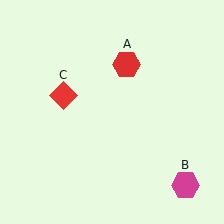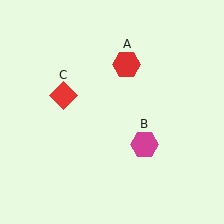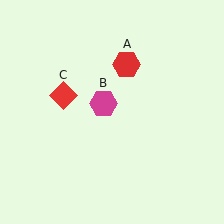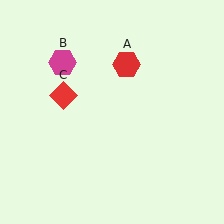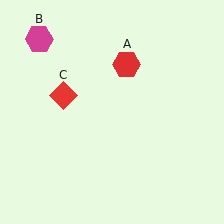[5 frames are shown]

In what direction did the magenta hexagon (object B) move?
The magenta hexagon (object B) moved up and to the left.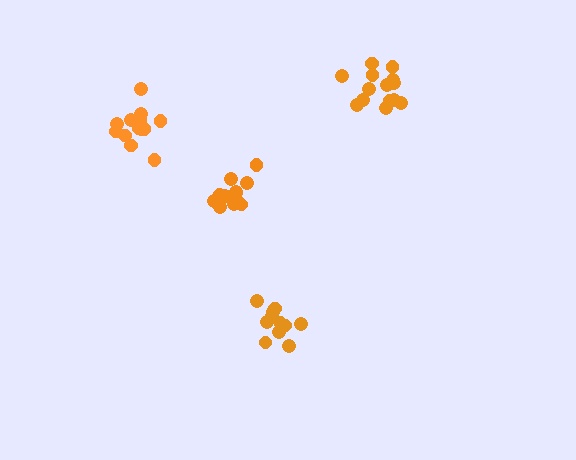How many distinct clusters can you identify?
There are 4 distinct clusters.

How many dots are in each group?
Group 1: 11 dots, Group 2: 14 dots, Group 3: 13 dots, Group 4: 13 dots (51 total).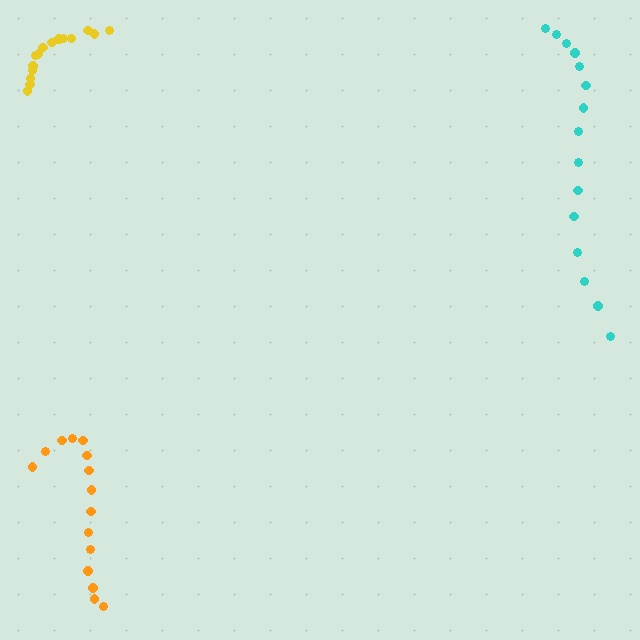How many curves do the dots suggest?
There are 3 distinct paths.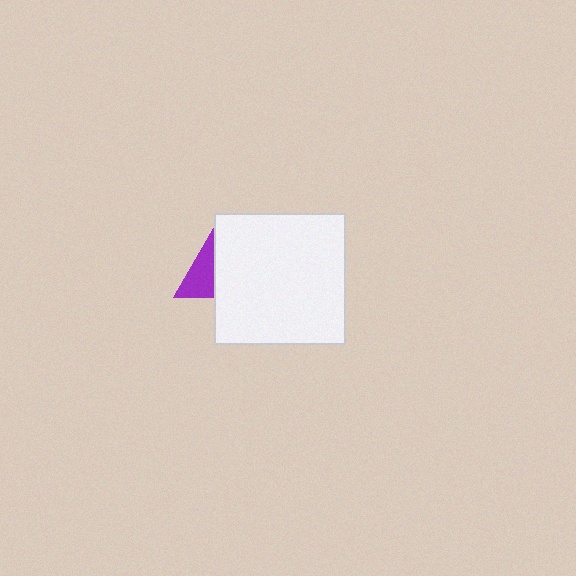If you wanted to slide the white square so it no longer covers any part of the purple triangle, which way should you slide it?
Slide it right — that is the most direct way to separate the two shapes.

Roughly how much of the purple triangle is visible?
A small part of it is visible (roughly 41%).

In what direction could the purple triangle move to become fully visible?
The purple triangle could move left. That would shift it out from behind the white square entirely.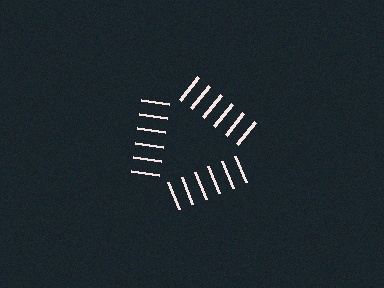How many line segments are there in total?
18 — 6 along each of the 3 edges.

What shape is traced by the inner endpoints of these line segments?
An illusory triangle — the line segments terminate on its edges but no continuous stroke is drawn.